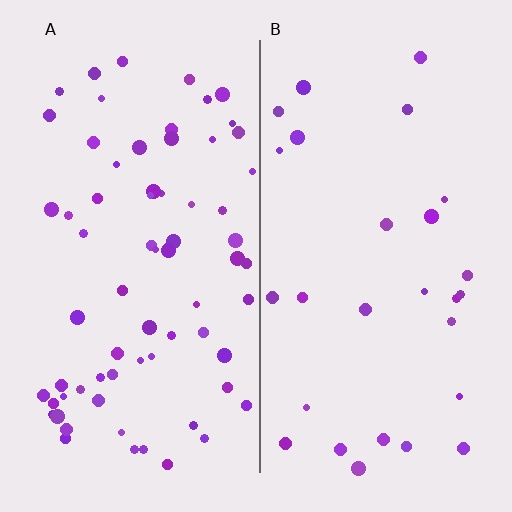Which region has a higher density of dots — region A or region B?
A (the left).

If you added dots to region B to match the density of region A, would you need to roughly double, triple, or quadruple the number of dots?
Approximately triple.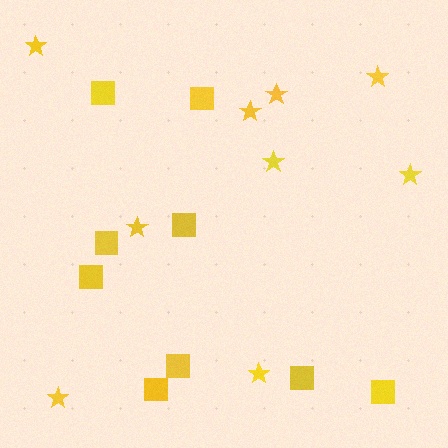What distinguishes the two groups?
There are 2 groups: one group of squares (9) and one group of stars (9).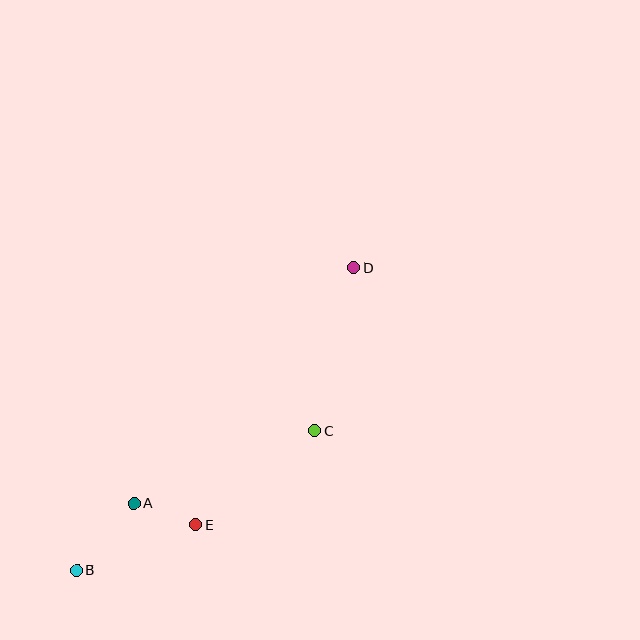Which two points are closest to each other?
Points A and E are closest to each other.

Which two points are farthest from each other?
Points B and D are farthest from each other.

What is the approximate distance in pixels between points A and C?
The distance between A and C is approximately 195 pixels.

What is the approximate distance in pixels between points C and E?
The distance between C and E is approximately 152 pixels.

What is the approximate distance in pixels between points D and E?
The distance between D and E is approximately 302 pixels.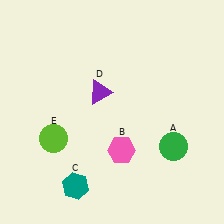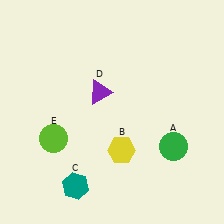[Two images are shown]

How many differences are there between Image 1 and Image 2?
There is 1 difference between the two images.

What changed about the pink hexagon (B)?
In Image 1, B is pink. In Image 2, it changed to yellow.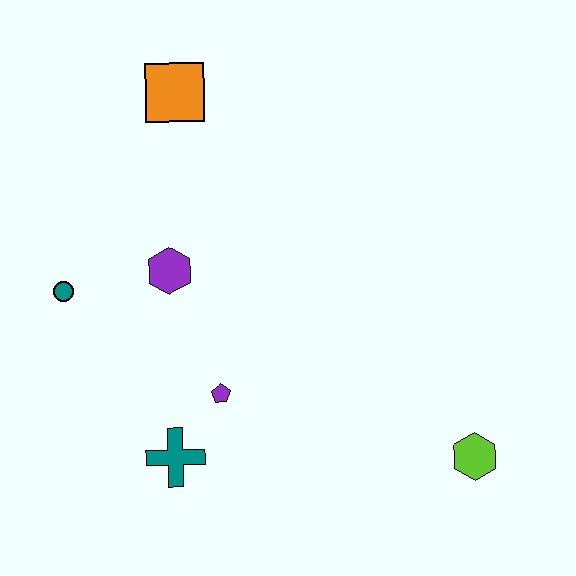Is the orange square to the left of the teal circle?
No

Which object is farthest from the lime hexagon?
The orange square is farthest from the lime hexagon.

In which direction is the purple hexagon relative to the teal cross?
The purple hexagon is above the teal cross.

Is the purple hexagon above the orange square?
No